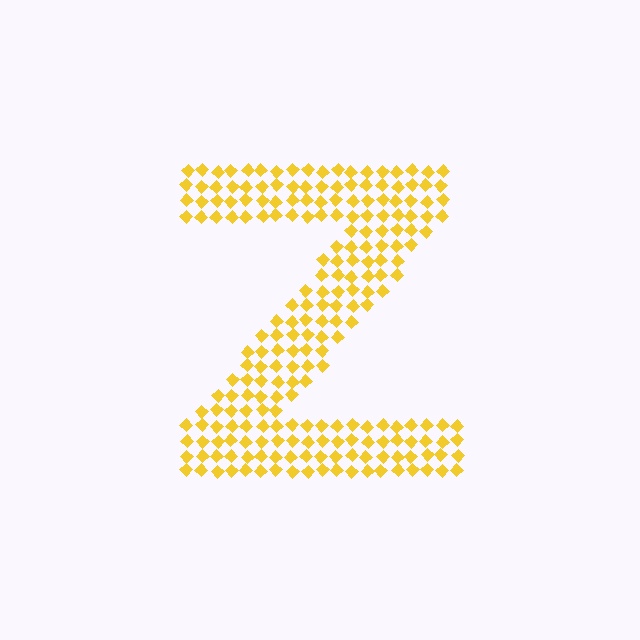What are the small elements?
The small elements are diamonds.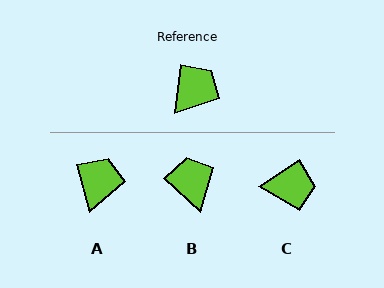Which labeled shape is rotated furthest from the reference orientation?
B, about 54 degrees away.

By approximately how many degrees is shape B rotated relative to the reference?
Approximately 54 degrees counter-clockwise.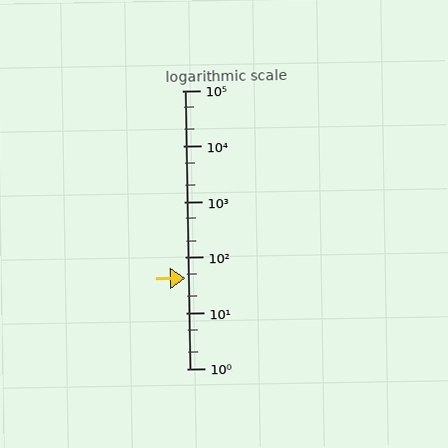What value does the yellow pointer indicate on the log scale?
The pointer indicates approximately 42.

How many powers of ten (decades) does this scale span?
The scale spans 5 decades, from 1 to 100000.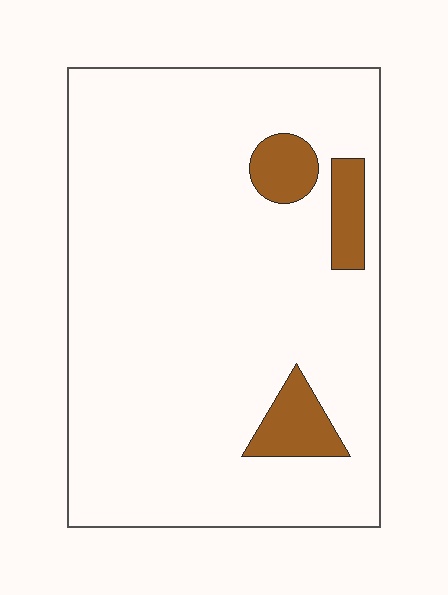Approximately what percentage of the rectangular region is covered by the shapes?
Approximately 10%.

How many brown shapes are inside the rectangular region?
3.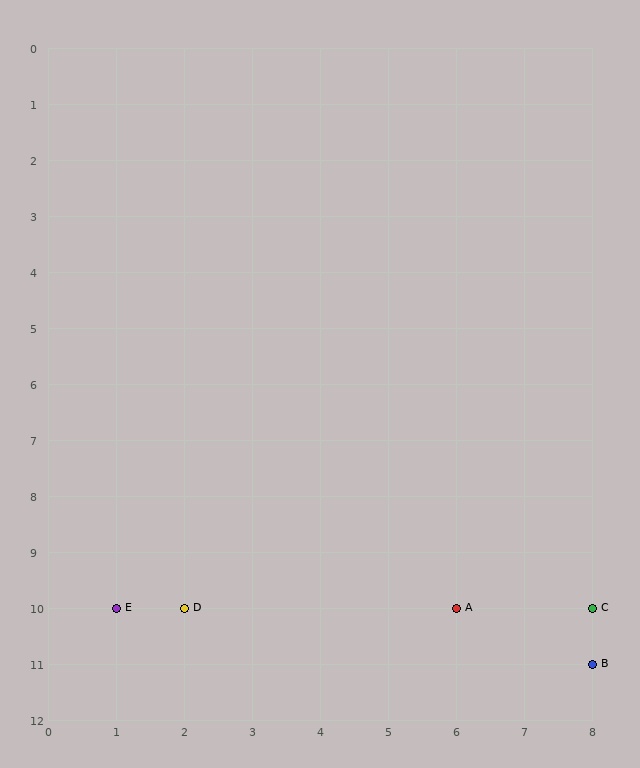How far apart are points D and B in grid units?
Points D and B are 6 columns and 1 row apart (about 6.1 grid units diagonally).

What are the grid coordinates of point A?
Point A is at grid coordinates (6, 10).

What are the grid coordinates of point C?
Point C is at grid coordinates (8, 10).